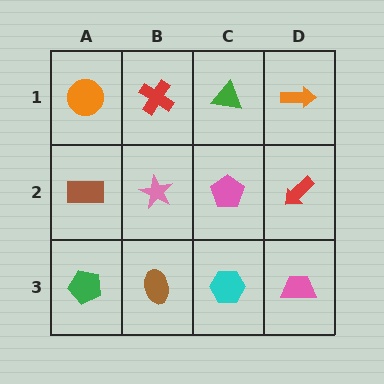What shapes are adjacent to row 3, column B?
A pink star (row 2, column B), a green pentagon (row 3, column A), a cyan hexagon (row 3, column C).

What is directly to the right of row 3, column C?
A pink trapezoid.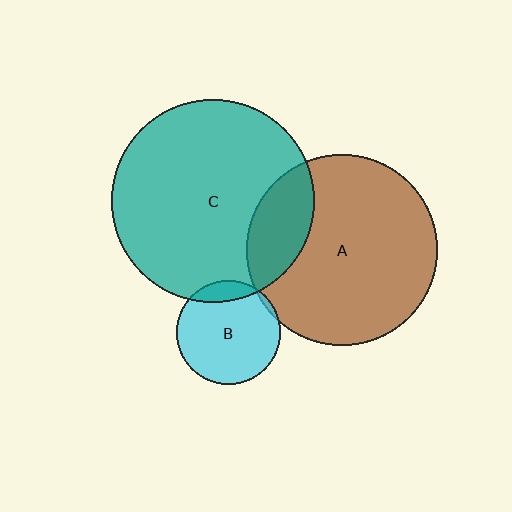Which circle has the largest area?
Circle C (teal).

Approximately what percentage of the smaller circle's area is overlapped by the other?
Approximately 20%.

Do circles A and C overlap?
Yes.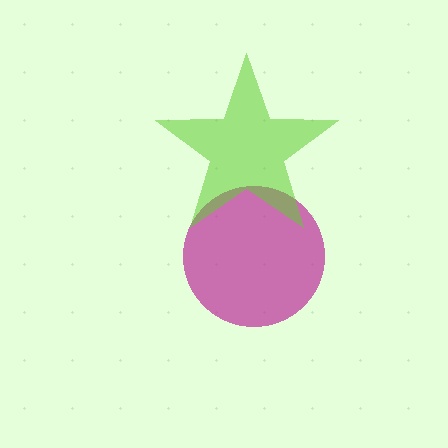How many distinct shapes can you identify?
There are 2 distinct shapes: a magenta circle, a lime star.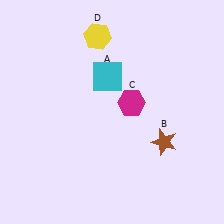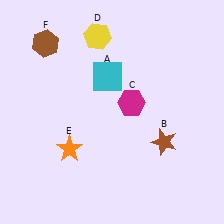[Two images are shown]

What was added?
An orange star (E), a brown hexagon (F) were added in Image 2.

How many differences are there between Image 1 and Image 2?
There are 2 differences between the two images.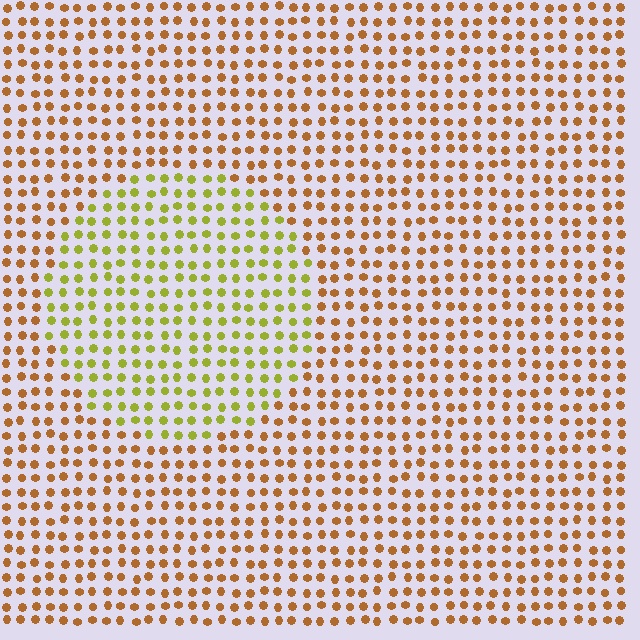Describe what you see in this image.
The image is filled with small brown elements in a uniform arrangement. A circle-shaped region is visible where the elements are tinted to a slightly different hue, forming a subtle color boundary.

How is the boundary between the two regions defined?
The boundary is defined purely by a slight shift in hue (about 43 degrees). Spacing, size, and orientation are identical on both sides.